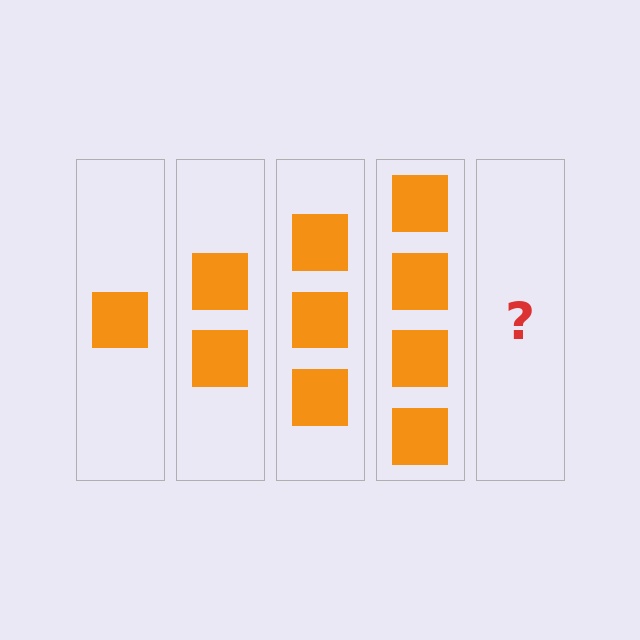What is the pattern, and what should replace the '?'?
The pattern is that each step adds one more square. The '?' should be 5 squares.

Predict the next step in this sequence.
The next step is 5 squares.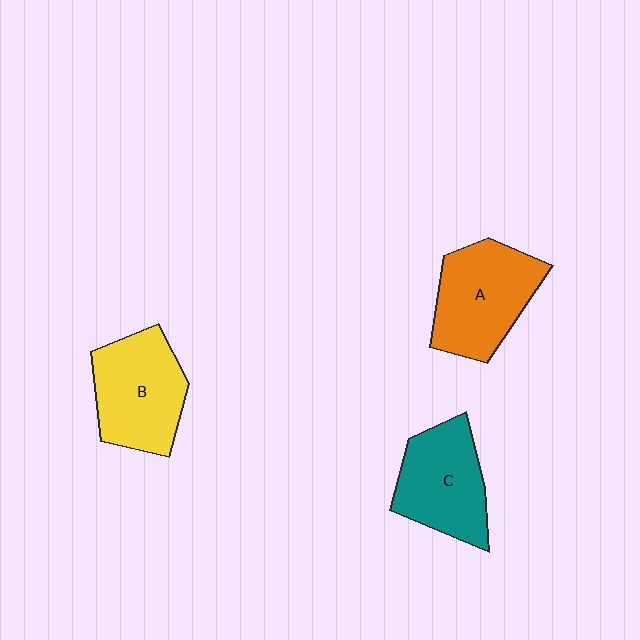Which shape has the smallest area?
Shape C (teal).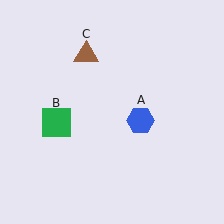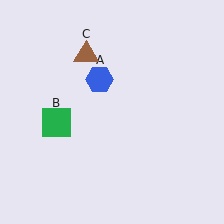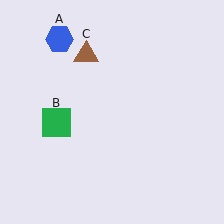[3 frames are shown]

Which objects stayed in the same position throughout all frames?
Green square (object B) and brown triangle (object C) remained stationary.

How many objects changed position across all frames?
1 object changed position: blue hexagon (object A).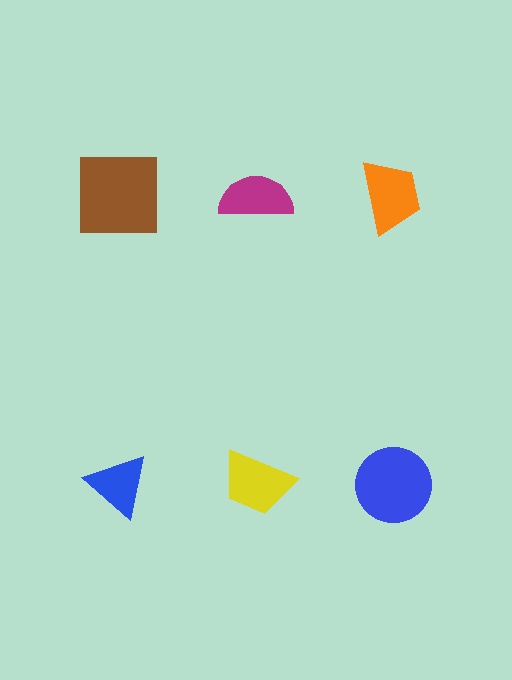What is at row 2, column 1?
A blue triangle.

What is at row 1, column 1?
A brown square.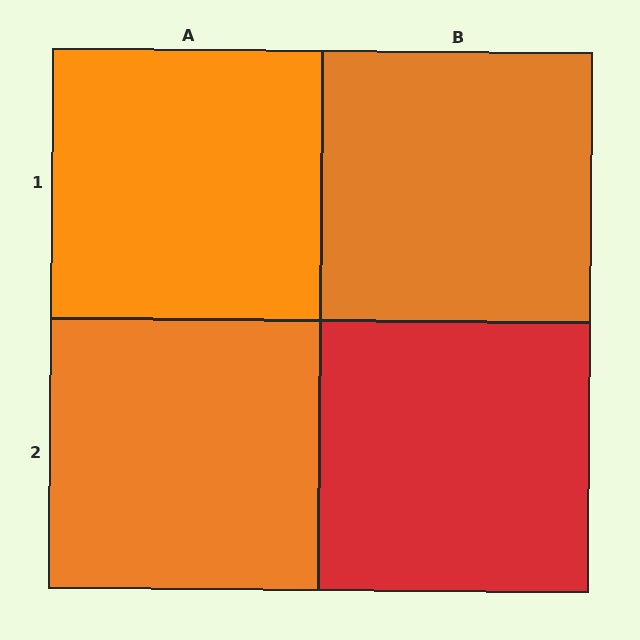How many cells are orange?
3 cells are orange.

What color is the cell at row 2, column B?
Red.